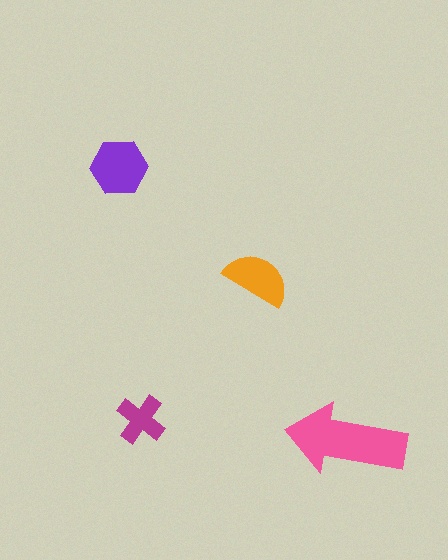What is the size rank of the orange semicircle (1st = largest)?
3rd.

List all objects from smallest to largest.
The magenta cross, the orange semicircle, the purple hexagon, the pink arrow.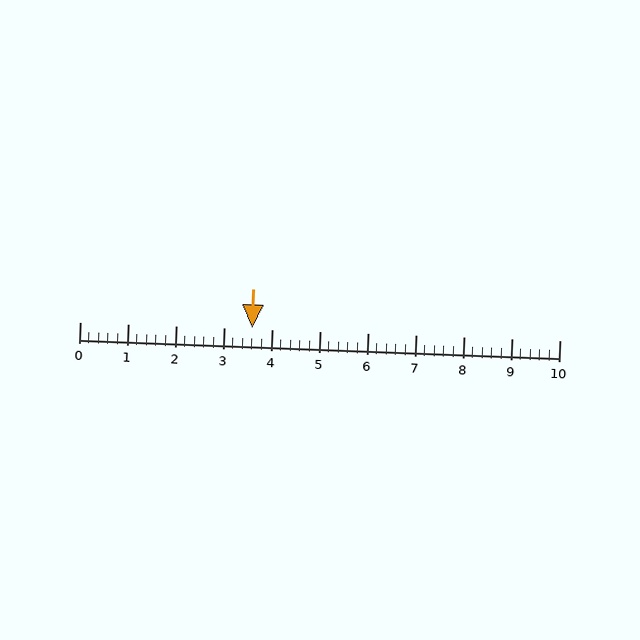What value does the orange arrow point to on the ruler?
The orange arrow points to approximately 3.6.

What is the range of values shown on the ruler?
The ruler shows values from 0 to 10.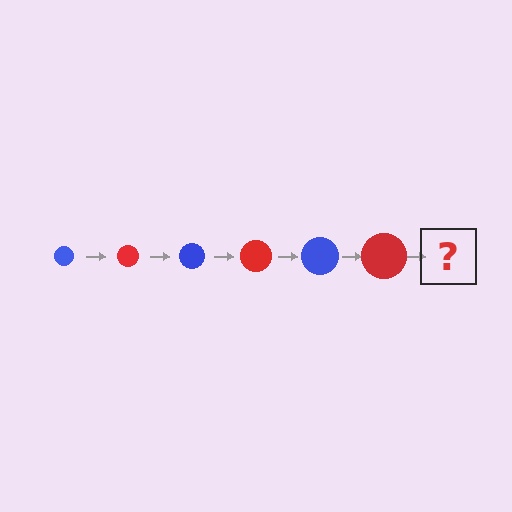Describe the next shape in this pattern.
It should be a blue circle, larger than the previous one.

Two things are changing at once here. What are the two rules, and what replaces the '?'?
The two rules are that the circle grows larger each step and the color cycles through blue and red. The '?' should be a blue circle, larger than the previous one.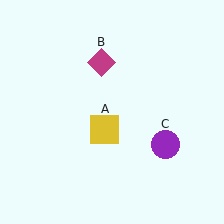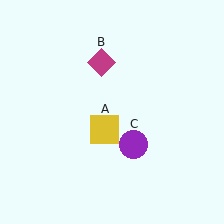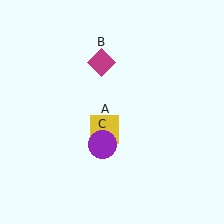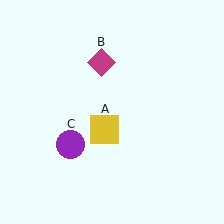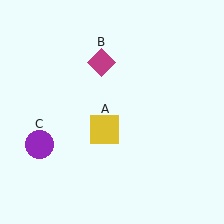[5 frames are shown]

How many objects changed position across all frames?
1 object changed position: purple circle (object C).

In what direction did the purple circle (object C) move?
The purple circle (object C) moved left.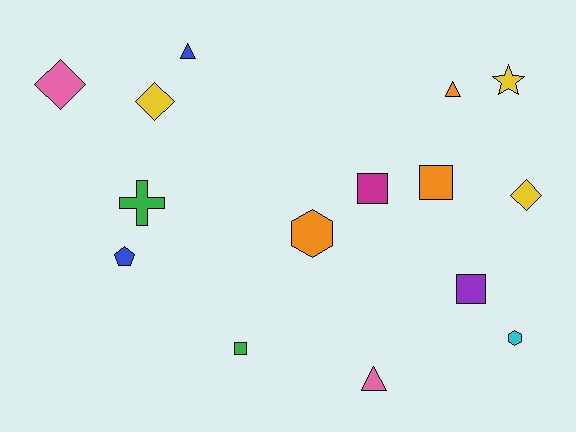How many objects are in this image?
There are 15 objects.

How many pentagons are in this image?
There is 1 pentagon.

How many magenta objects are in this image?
There is 1 magenta object.